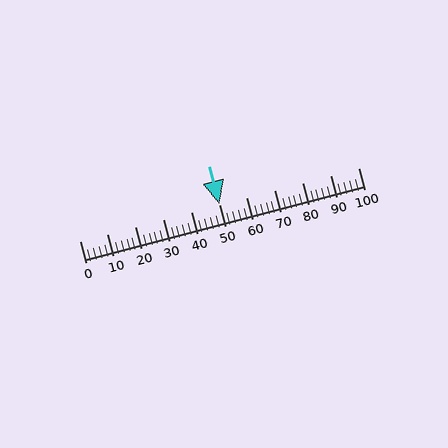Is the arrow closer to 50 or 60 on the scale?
The arrow is closer to 50.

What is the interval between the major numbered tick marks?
The major tick marks are spaced 10 units apart.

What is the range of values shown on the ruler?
The ruler shows values from 0 to 100.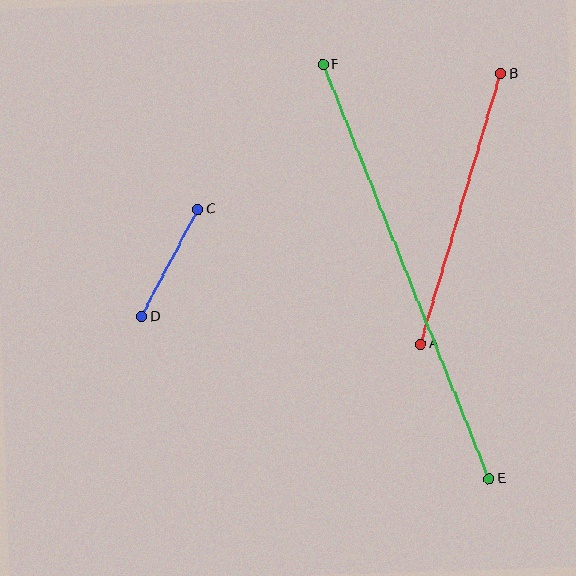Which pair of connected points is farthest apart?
Points E and F are farthest apart.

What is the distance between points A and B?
The distance is approximately 282 pixels.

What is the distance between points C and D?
The distance is approximately 122 pixels.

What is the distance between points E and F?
The distance is approximately 447 pixels.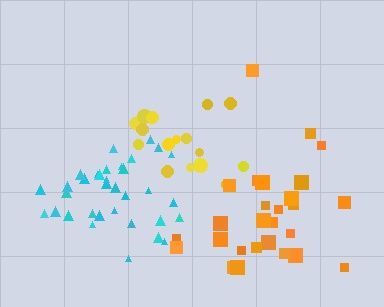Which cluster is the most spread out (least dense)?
Orange.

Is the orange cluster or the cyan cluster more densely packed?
Cyan.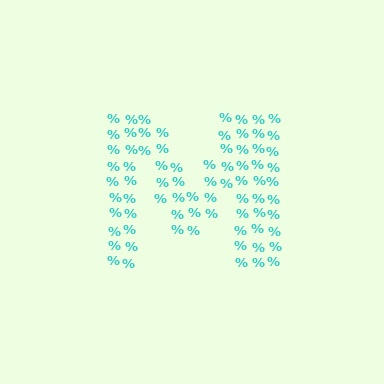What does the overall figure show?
The overall figure shows the letter M.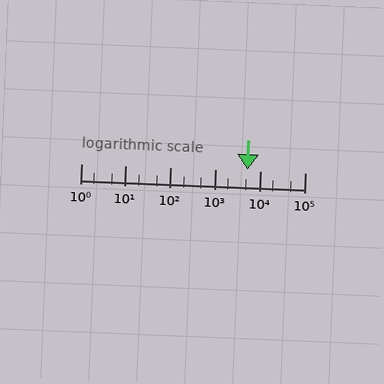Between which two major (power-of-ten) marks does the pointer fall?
The pointer is between 1000 and 10000.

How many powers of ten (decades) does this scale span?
The scale spans 5 decades, from 1 to 100000.